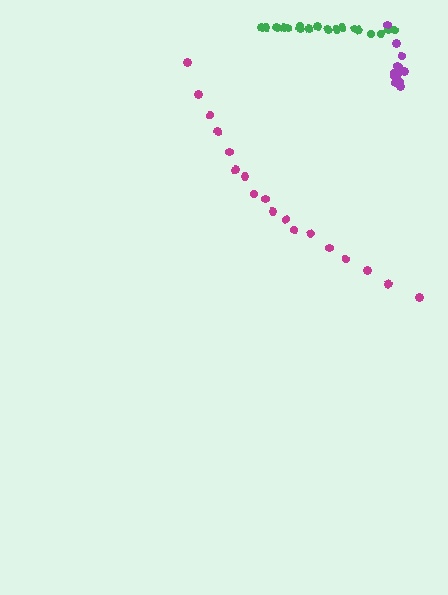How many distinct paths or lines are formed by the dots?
There are 3 distinct paths.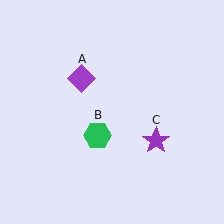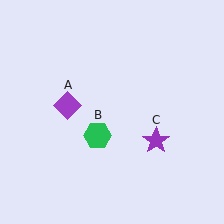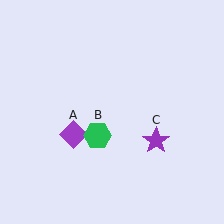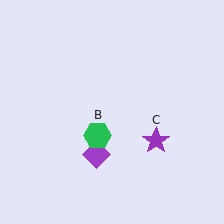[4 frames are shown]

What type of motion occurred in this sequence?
The purple diamond (object A) rotated counterclockwise around the center of the scene.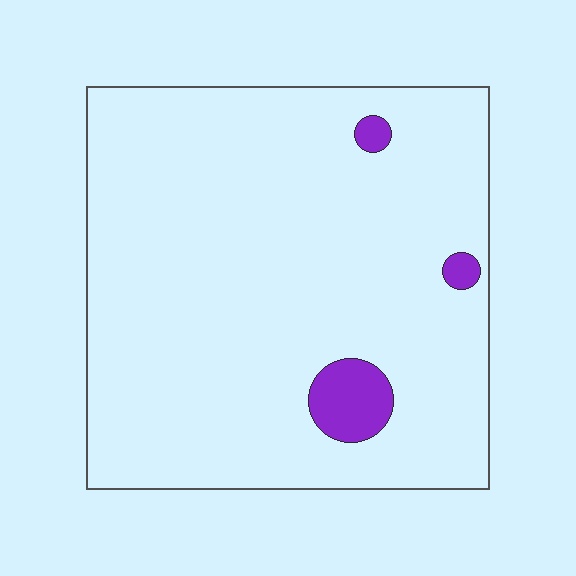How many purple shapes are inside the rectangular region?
3.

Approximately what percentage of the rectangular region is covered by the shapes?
Approximately 5%.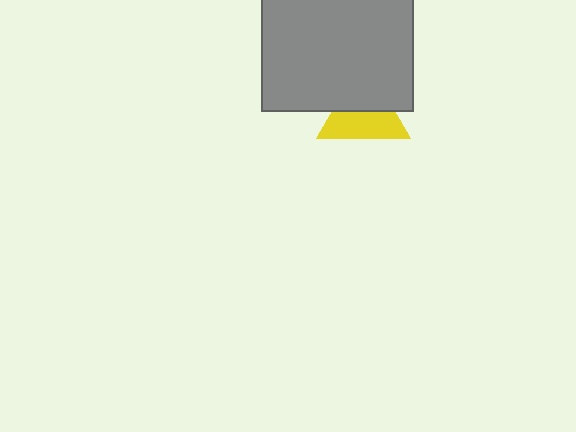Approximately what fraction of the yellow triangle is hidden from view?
Roughly 44% of the yellow triangle is hidden behind the gray square.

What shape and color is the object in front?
The object in front is a gray square.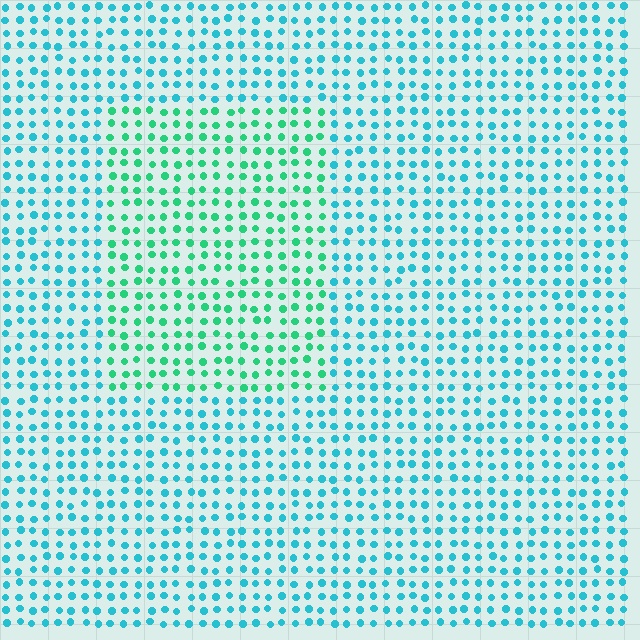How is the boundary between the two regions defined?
The boundary is defined purely by a slight shift in hue (about 36 degrees). Spacing, size, and orientation are identical on both sides.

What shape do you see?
I see a rectangle.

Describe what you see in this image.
The image is filled with small cyan elements in a uniform arrangement. A rectangle-shaped region is visible where the elements are tinted to a slightly different hue, forming a subtle color boundary.